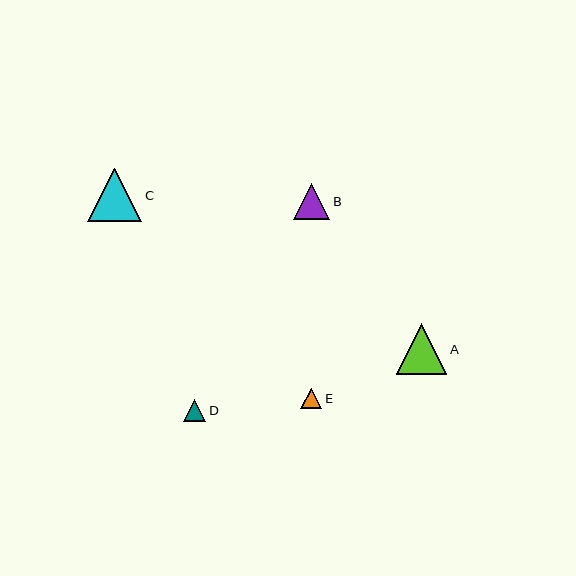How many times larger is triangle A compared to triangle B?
Triangle A is approximately 1.4 times the size of triangle B.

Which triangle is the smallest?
Triangle E is the smallest with a size of approximately 21 pixels.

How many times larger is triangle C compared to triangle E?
Triangle C is approximately 2.6 times the size of triangle E.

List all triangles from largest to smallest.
From largest to smallest: C, A, B, D, E.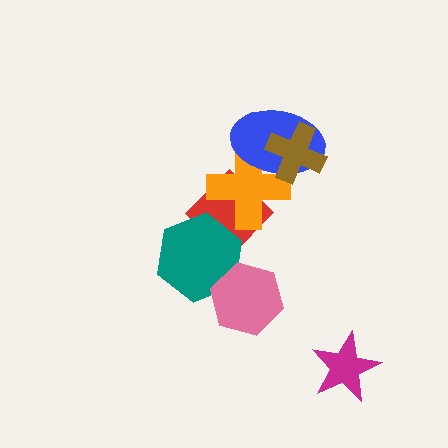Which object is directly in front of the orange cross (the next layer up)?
The blue ellipse is directly in front of the orange cross.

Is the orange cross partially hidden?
Yes, it is partially covered by another shape.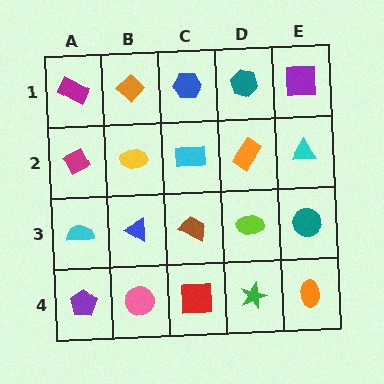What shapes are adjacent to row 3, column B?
A yellow ellipse (row 2, column B), a pink circle (row 4, column B), a cyan semicircle (row 3, column A), a brown trapezoid (row 3, column C).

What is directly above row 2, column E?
A purple square.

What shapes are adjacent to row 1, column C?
A cyan rectangle (row 2, column C), an orange diamond (row 1, column B), a teal hexagon (row 1, column D).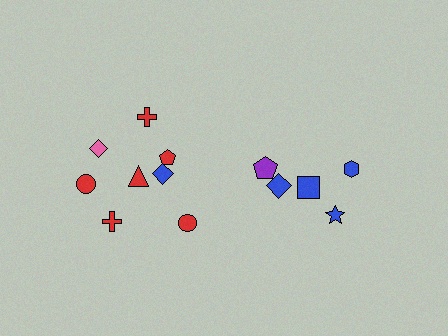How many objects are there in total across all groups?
There are 13 objects.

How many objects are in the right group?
There are 5 objects.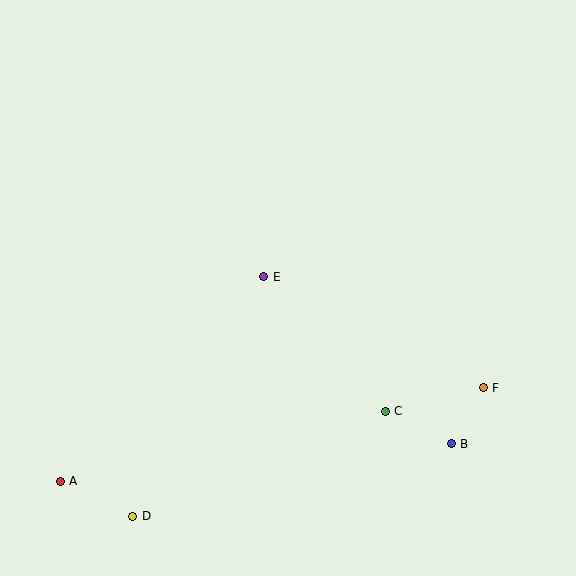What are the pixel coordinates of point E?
Point E is at (264, 277).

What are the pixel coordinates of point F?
Point F is at (483, 388).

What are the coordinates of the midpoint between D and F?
The midpoint between D and F is at (308, 452).